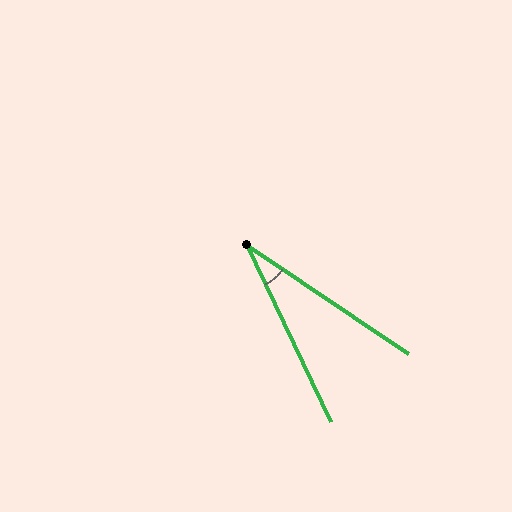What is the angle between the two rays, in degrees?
Approximately 31 degrees.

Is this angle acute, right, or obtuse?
It is acute.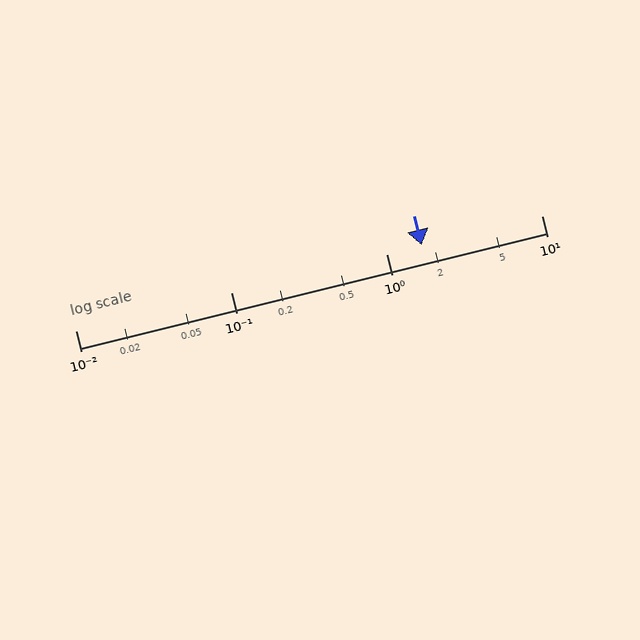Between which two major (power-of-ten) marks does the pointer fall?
The pointer is between 1 and 10.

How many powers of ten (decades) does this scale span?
The scale spans 3 decades, from 0.01 to 10.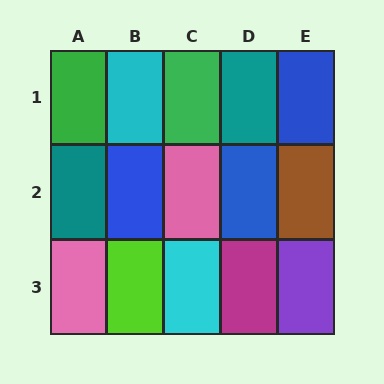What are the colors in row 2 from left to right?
Teal, blue, pink, blue, brown.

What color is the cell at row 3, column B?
Lime.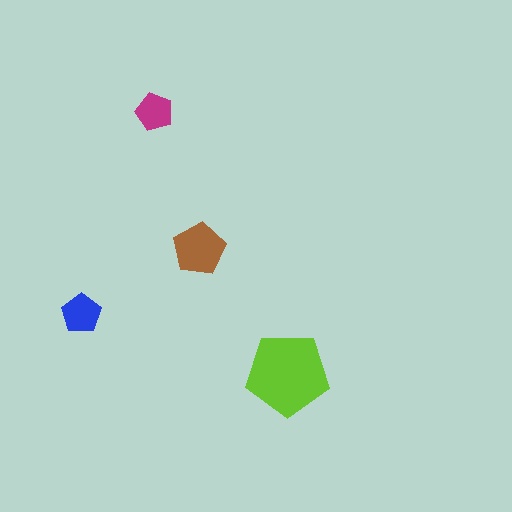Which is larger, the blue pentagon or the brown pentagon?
The brown one.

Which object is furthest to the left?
The blue pentagon is leftmost.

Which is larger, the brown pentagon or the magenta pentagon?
The brown one.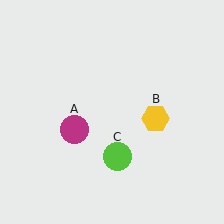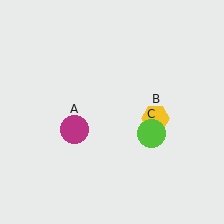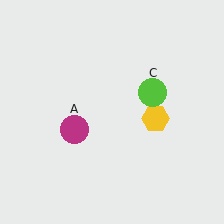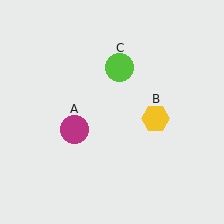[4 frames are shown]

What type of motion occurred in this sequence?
The lime circle (object C) rotated counterclockwise around the center of the scene.